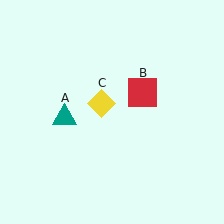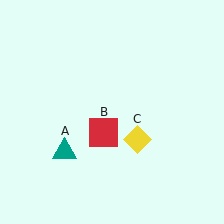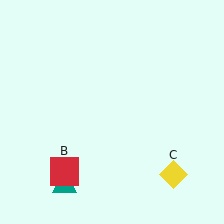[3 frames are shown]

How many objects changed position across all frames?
3 objects changed position: teal triangle (object A), red square (object B), yellow diamond (object C).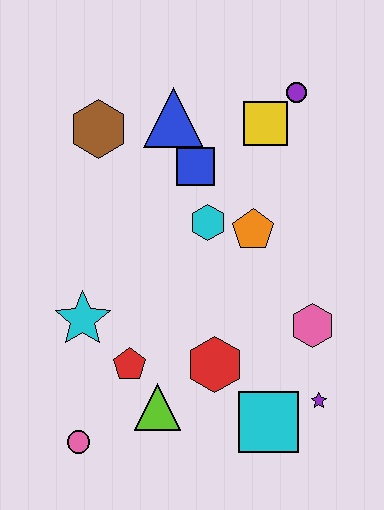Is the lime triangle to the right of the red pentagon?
Yes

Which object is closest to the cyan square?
The purple star is closest to the cyan square.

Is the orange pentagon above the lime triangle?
Yes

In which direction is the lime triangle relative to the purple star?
The lime triangle is to the left of the purple star.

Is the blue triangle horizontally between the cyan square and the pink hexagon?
No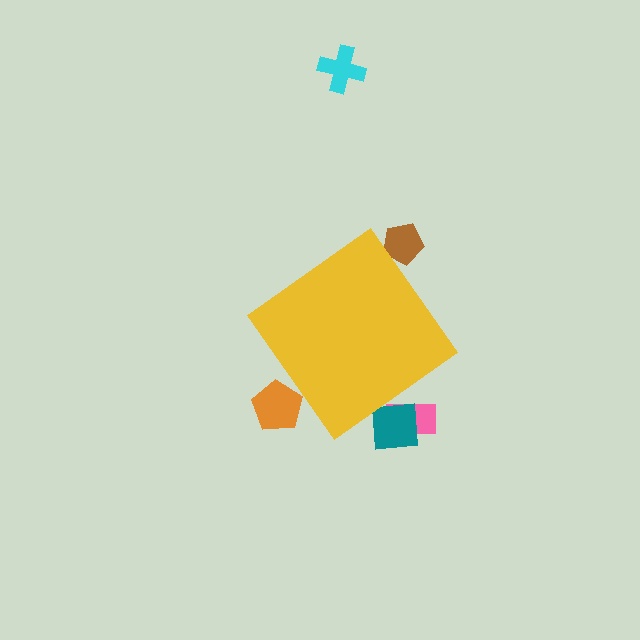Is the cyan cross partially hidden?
No, the cyan cross is fully visible.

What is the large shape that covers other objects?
A yellow diamond.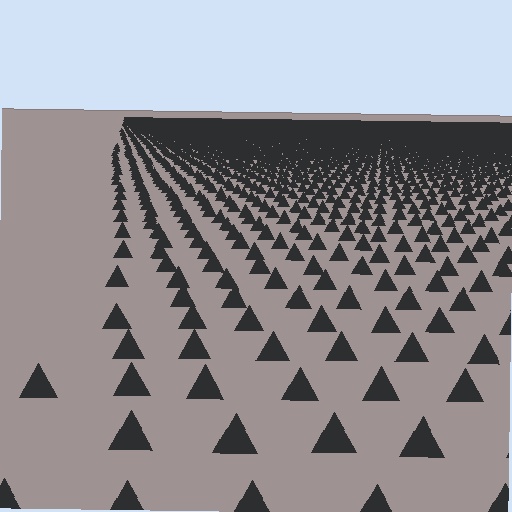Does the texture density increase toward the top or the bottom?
Density increases toward the top.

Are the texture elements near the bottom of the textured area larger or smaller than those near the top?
Larger. Near the bottom, elements are closer to the viewer and appear at a bigger on-screen size.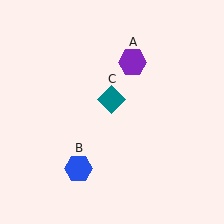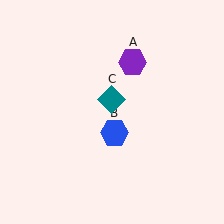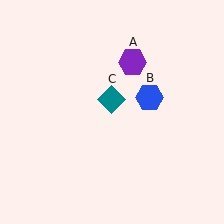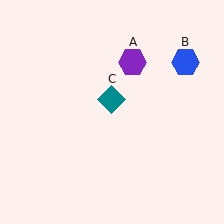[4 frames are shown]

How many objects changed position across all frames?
1 object changed position: blue hexagon (object B).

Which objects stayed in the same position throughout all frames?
Purple hexagon (object A) and teal diamond (object C) remained stationary.